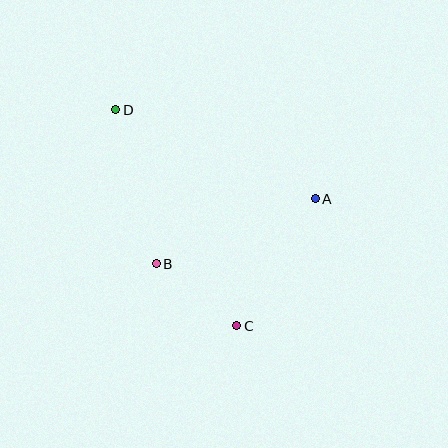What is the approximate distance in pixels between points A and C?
The distance between A and C is approximately 149 pixels.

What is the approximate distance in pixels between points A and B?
The distance between A and B is approximately 172 pixels.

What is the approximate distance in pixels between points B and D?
The distance between B and D is approximately 159 pixels.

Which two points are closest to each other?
Points B and C are closest to each other.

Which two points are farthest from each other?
Points C and D are farthest from each other.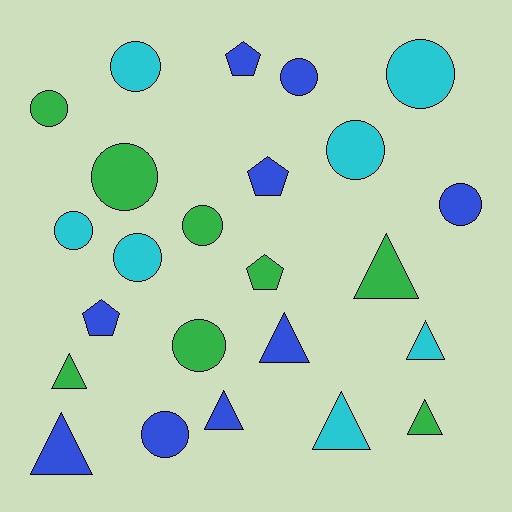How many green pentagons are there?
There is 1 green pentagon.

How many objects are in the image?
There are 24 objects.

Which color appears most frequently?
Blue, with 9 objects.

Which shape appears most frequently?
Circle, with 12 objects.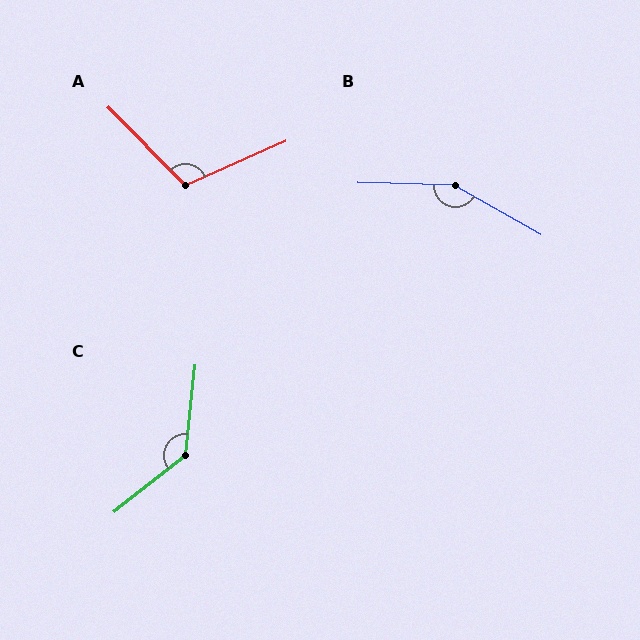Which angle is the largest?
B, at approximately 152 degrees.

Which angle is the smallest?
A, at approximately 111 degrees.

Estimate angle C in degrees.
Approximately 134 degrees.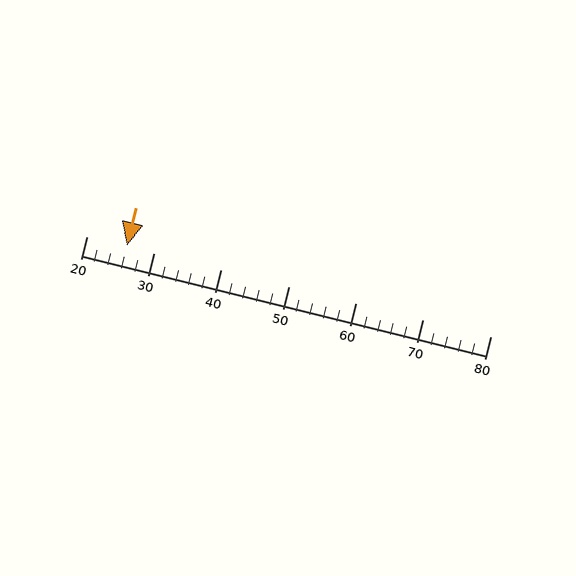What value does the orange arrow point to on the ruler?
The orange arrow points to approximately 26.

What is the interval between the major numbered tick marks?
The major tick marks are spaced 10 units apart.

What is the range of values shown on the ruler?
The ruler shows values from 20 to 80.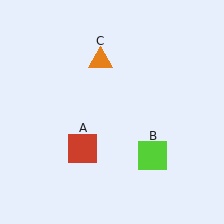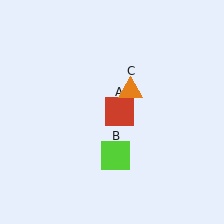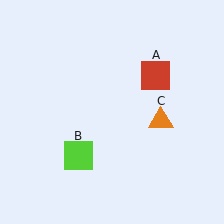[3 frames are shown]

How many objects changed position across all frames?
3 objects changed position: red square (object A), lime square (object B), orange triangle (object C).